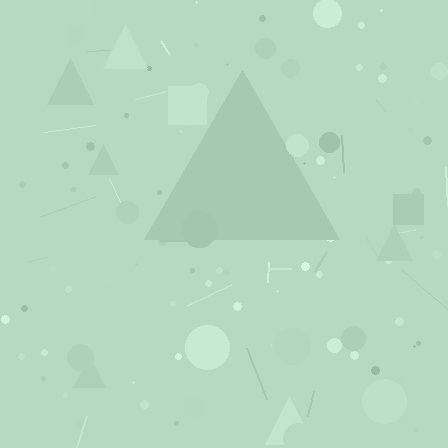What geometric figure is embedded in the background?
A triangle is embedded in the background.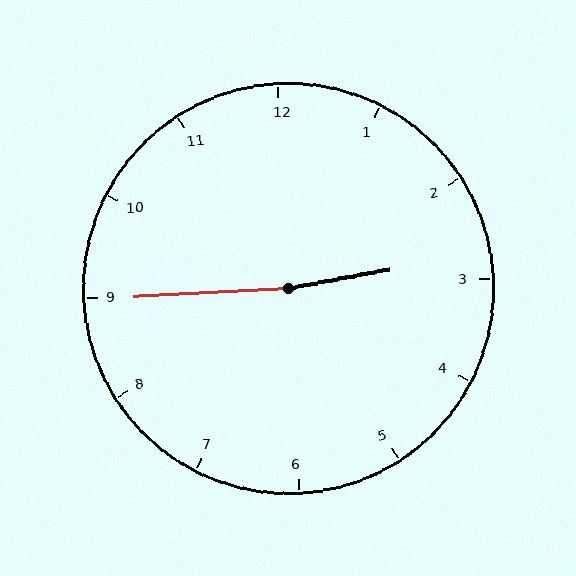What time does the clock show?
2:45.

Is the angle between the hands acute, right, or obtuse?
It is obtuse.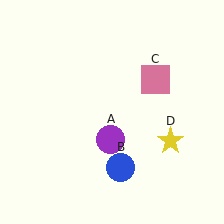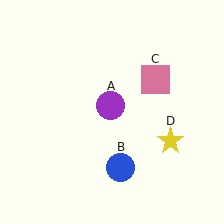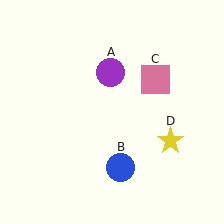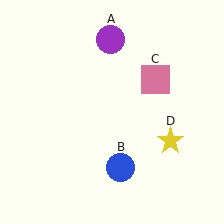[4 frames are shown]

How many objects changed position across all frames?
1 object changed position: purple circle (object A).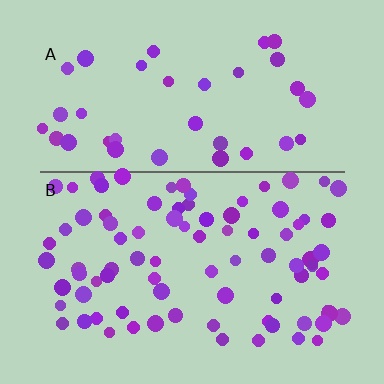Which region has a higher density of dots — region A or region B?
B (the bottom).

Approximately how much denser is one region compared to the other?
Approximately 2.2× — region B over region A.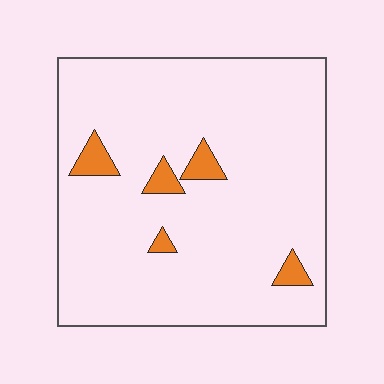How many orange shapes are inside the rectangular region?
5.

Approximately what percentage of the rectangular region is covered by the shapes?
Approximately 5%.